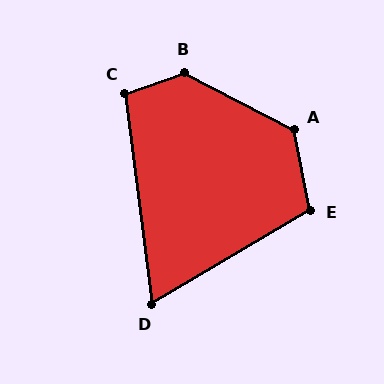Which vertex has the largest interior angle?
B, at approximately 133 degrees.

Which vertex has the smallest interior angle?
D, at approximately 67 degrees.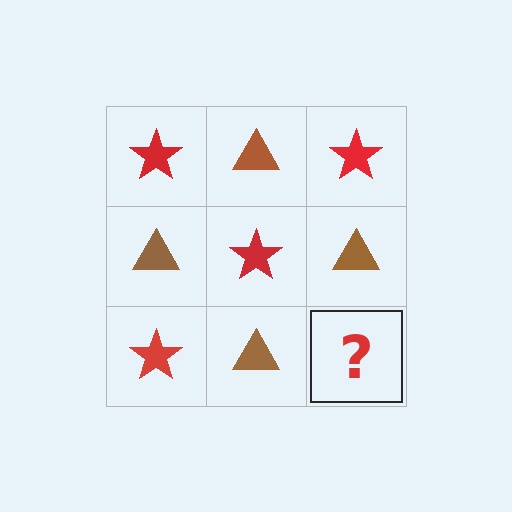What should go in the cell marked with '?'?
The missing cell should contain a red star.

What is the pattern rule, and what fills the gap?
The rule is that it alternates red star and brown triangle in a checkerboard pattern. The gap should be filled with a red star.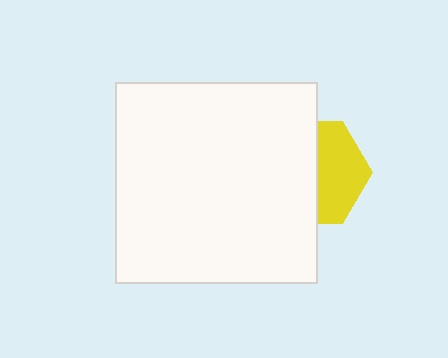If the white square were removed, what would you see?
You would see the complete yellow hexagon.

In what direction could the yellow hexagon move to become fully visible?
The yellow hexagon could move right. That would shift it out from behind the white square entirely.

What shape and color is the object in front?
The object in front is a white square.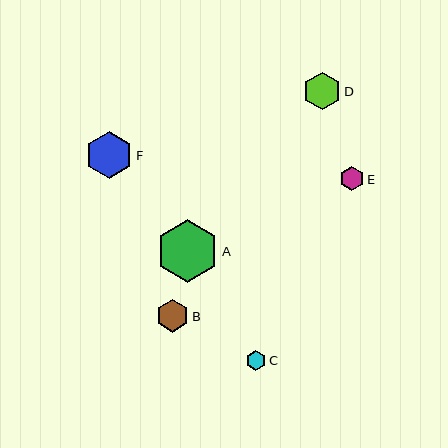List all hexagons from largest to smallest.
From largest to smallest: A, F, D, B, E, C.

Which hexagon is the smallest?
Hexagon C is the smallest with a size of approximately 20 pixels.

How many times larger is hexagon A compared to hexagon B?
Hexagon A is approximately 1.9 times the size of hexagon B.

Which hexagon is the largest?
Hexagon A is the largest with a size of approximately 63 pixels.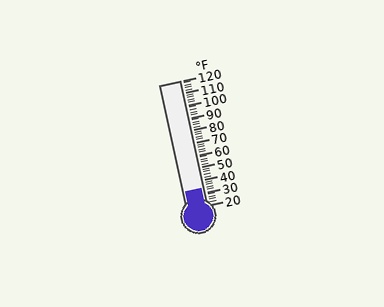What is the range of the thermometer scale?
The thermometer scale ranges from 20°F to 120°F.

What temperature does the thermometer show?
The thermometer shows approximately 34°F.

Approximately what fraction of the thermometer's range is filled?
The thermometer is filled to approximately 15% of its range.